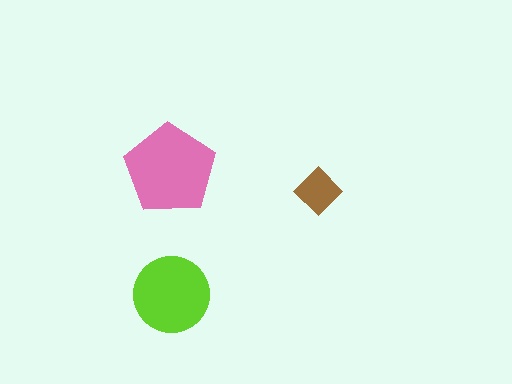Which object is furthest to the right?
The brown diamond is rightmost.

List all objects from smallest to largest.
The brown diamond, the lime circle, the pink pentagon.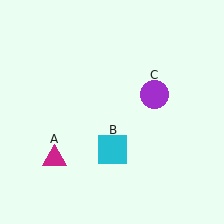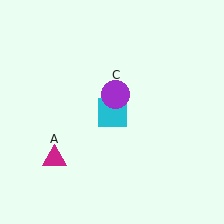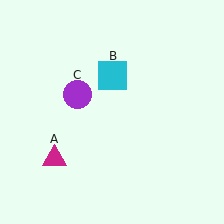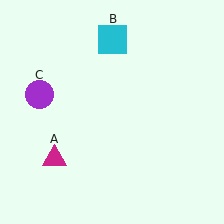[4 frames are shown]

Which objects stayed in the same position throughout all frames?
Magenta triangle (object A) remained stationary.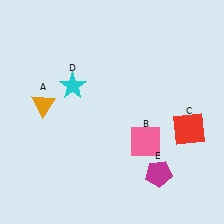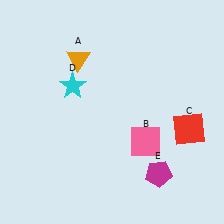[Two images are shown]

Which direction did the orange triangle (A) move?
The orange triangle (A) moved up.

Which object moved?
The orange triangle (A) moved up.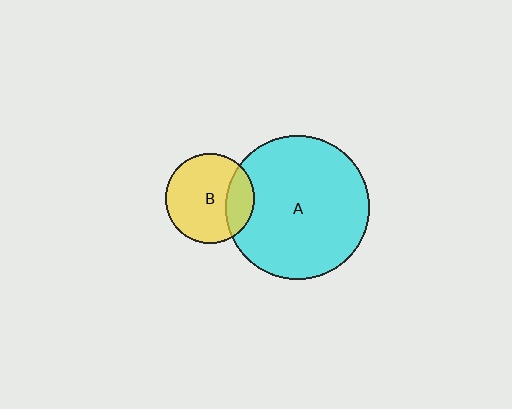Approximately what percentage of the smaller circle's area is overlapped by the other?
Approximately 25%.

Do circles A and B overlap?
Yes.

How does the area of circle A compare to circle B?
Approximately 2.6 times.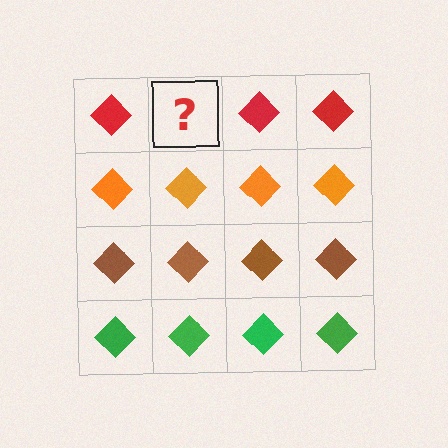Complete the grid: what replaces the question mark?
The question mark should be replaced with a red diamond.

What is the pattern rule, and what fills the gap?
The rule is that each row has a consistent color. The gap should be filled with a red diamond.